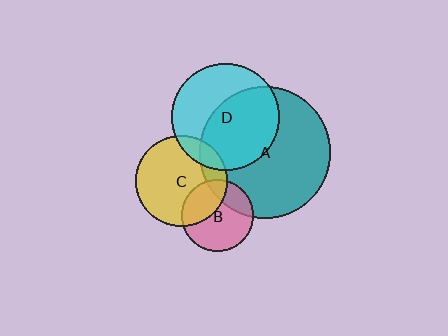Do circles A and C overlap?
Yes.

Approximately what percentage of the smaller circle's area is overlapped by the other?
Approximately 15%.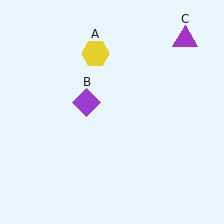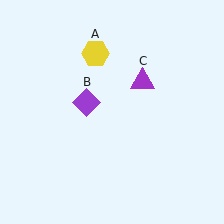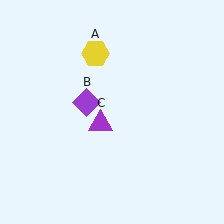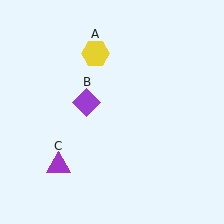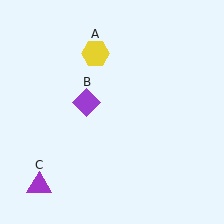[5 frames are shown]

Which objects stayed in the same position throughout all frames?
Yellow hexagon (object A) and purple diamond (object B) remained stationary.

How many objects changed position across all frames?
1 object changed position: purple triangle (object C).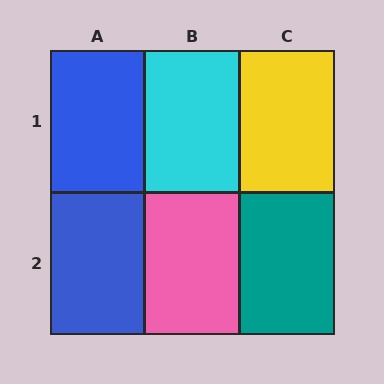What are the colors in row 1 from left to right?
Blue, cyan, yellow.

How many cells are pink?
1 cell is pink.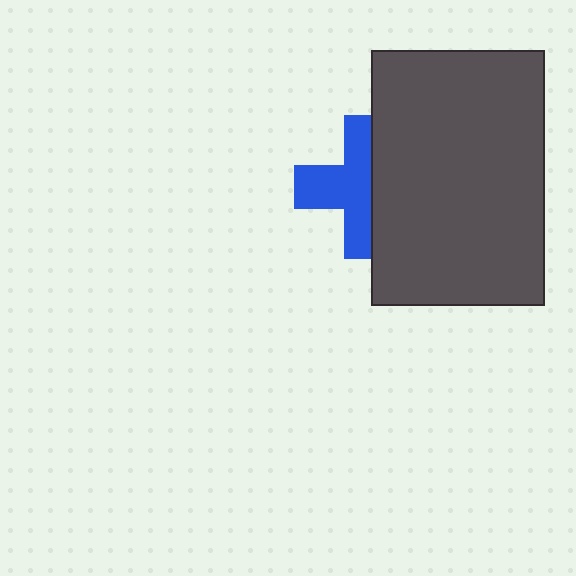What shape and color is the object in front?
The object in front is a dark gray rectangle.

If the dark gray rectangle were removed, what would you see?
You would see the complete blue cross.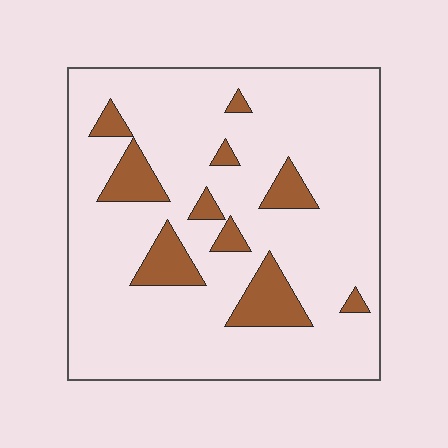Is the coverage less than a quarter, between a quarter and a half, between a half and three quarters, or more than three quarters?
Less than a quarter.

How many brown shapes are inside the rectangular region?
10.